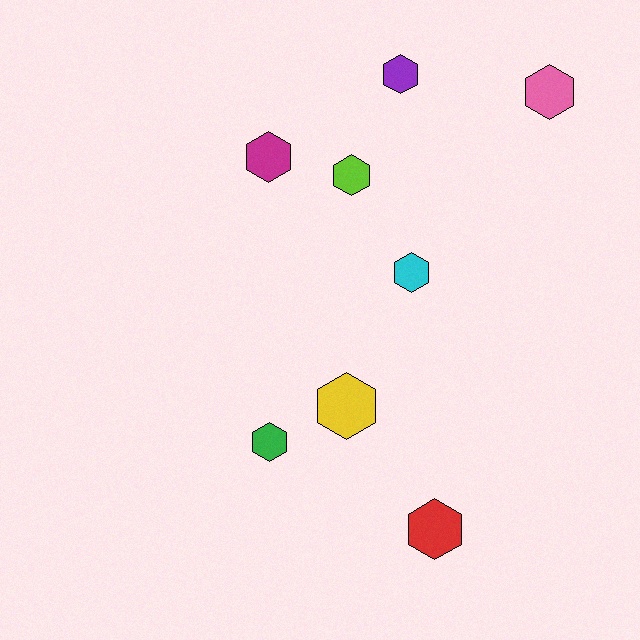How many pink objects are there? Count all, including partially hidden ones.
There is 1 pink object.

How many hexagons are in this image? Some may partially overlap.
There are 8 hexagons.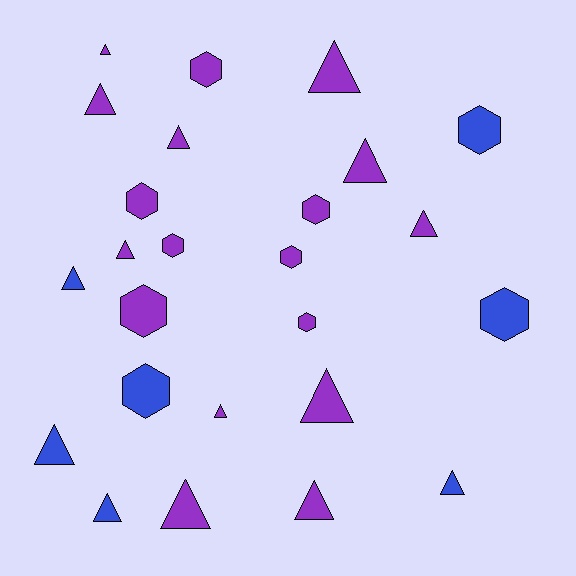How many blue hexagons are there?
There are 3 blue hexagons.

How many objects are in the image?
There are 25 objects.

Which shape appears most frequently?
Triangle, with 15 objects.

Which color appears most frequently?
Purple, with 18 objects.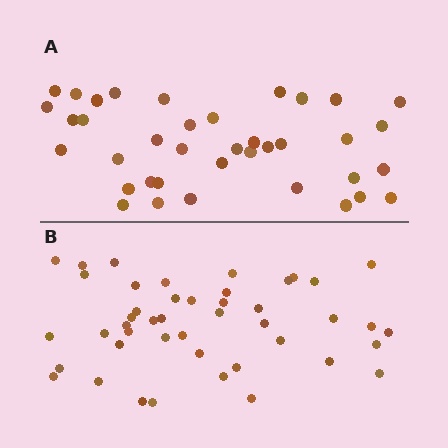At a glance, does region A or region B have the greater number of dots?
Region B (the bottom region) has more dots.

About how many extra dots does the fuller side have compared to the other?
Region B has roughly 8 or so more dots than region A.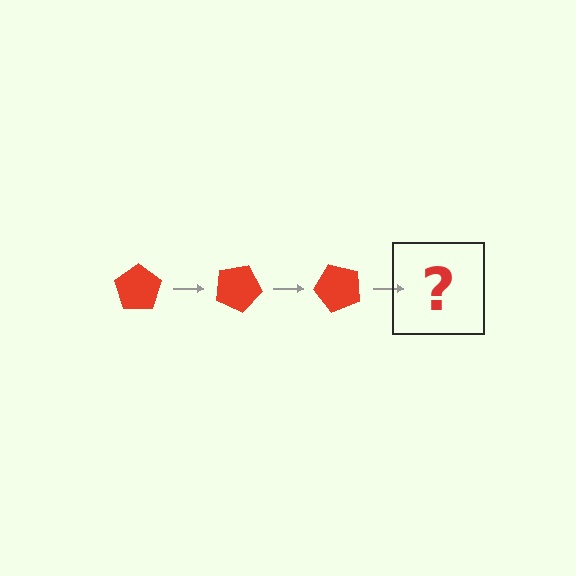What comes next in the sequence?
The next element should be a red pentagon rotated 75 degrees.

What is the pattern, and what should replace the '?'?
The pattern is that the pentagon rotates 25 degrees each step. The '?' should be a red pentagon rotated 75 degrees.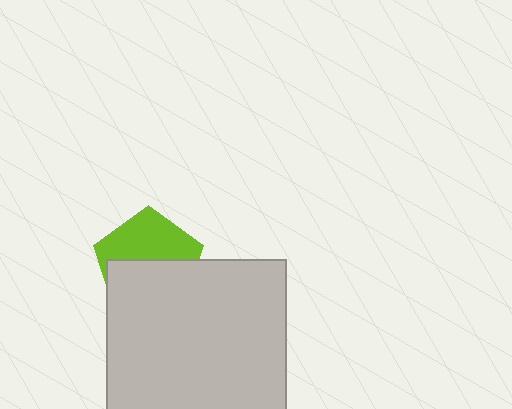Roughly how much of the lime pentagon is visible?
About half of it is visible (roughly 47%).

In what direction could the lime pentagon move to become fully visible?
The lime pentagon could move up. That would shift it out from behind the light gray square entirely.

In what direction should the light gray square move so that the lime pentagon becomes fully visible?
The light gray square should move down. That is the shortest direction to clear the overlap and leave the lime pentagon fully visible.